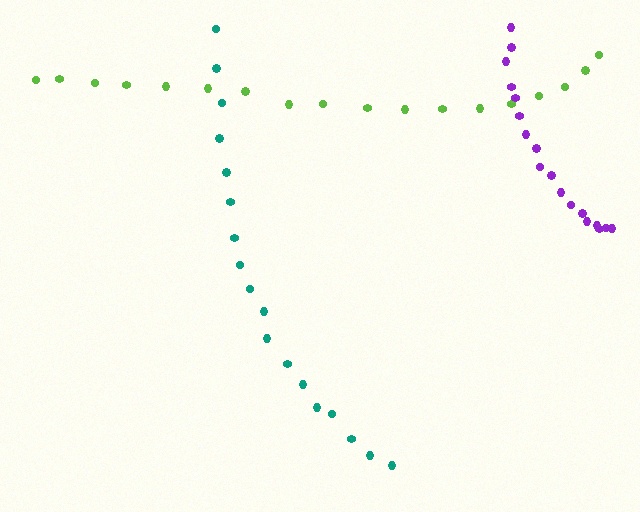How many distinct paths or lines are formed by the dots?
There are 3 distinct paths.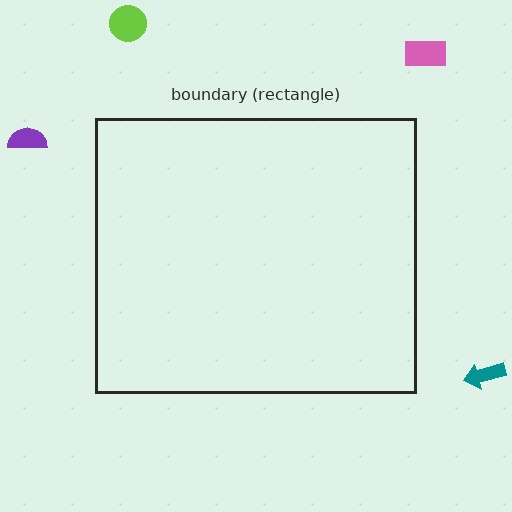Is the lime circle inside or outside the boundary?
Outside.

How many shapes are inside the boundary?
0 inside, 4 outside.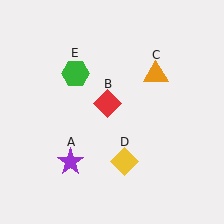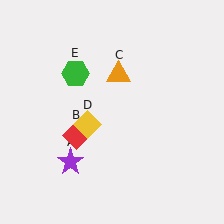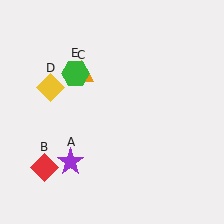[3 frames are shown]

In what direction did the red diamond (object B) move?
The red diamond (object B) moved down and to the left.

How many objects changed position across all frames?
3 objects changed position: red diamond (object B), orange triangle (object C), yellow diamond (object D).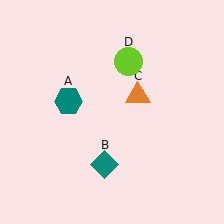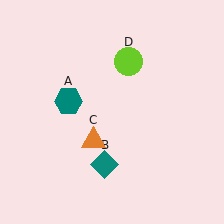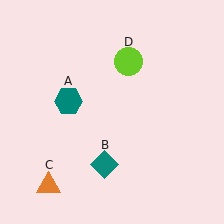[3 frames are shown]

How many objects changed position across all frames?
1 object changed position: orange triangle (object C).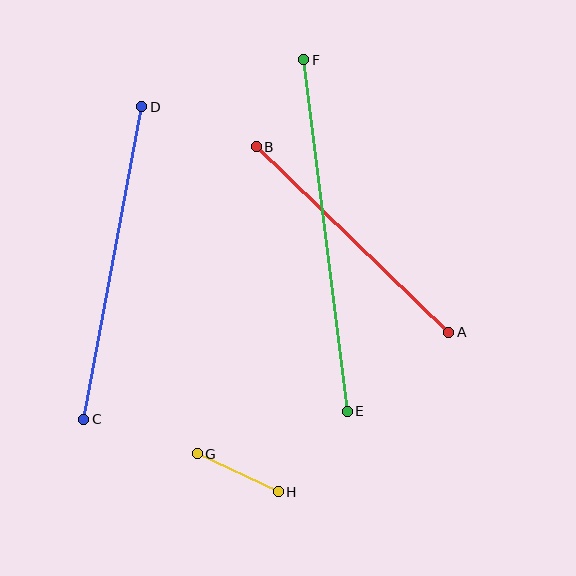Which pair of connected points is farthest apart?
Points E and F are farthest apart.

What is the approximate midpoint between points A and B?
The midpoint is at approximately (352, 239) pixels.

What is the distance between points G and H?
The distance is approximately 89 pixels.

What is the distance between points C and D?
The distance is approximately 318 pixels.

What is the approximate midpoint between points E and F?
The midpoint is at approximately (326, 235) pixels.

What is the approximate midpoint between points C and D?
The midpoint is at approximately (113, 263) pixels.